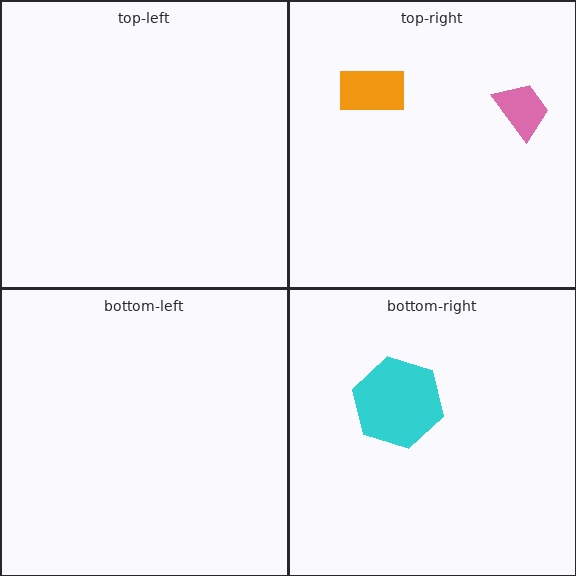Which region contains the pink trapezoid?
The top-right region.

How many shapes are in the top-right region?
2.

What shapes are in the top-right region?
The orange rectangle, the pink trapezoid.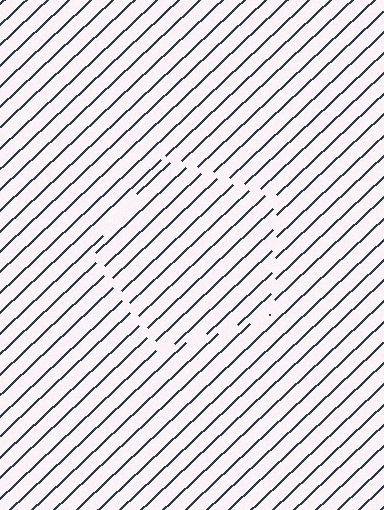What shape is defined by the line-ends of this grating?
An illusory pentagon. The interior of the shape contains the same grating, shifted by half a period — the contour is defined by the phase discontinuity where line-ends from the inner and outer gratings abut.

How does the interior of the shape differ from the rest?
The interior of the shape contains the same grating, shifted by half a period — the contour is defined by the phase discontinuity where line-ends from the inner and outer gratings abut.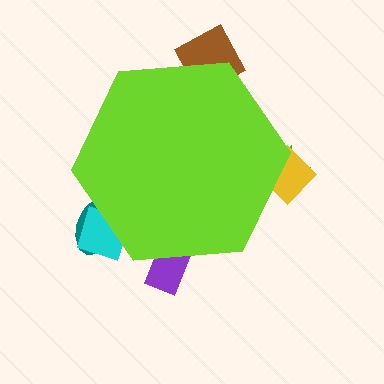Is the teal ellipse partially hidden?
Yes, the teal ellipse is partially hidden behind the lime hexagon.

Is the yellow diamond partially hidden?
Yes, the yellow diamond is partially hidden behind the lime hexagon.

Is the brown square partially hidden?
Yes, the brown square is partially hidden behind the lime hexagon.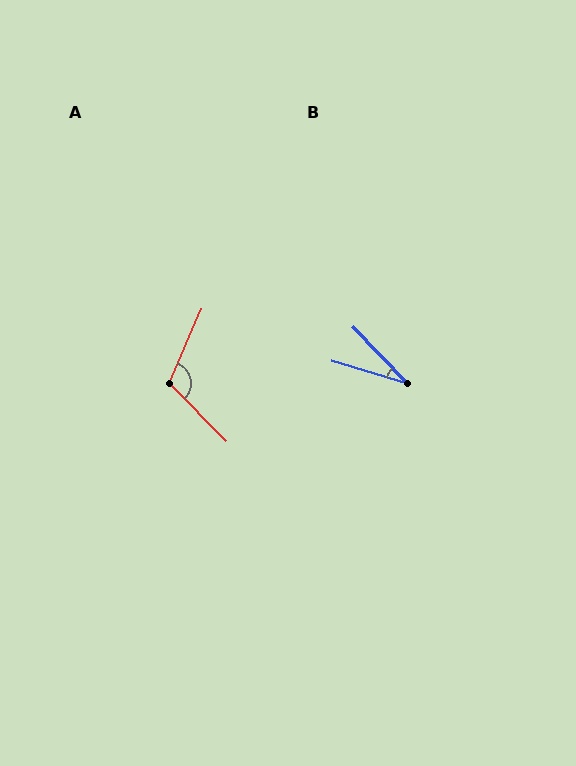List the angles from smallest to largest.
B (30°), A (112°).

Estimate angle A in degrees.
Approximately 112 degrees.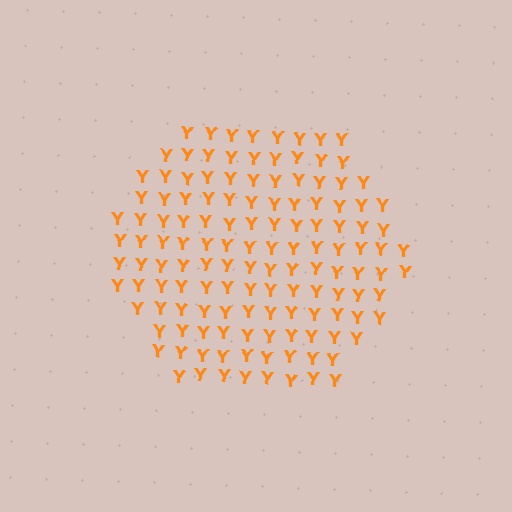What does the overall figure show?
The overall figure shows a hexagon.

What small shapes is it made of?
It is made of small letter Y's.